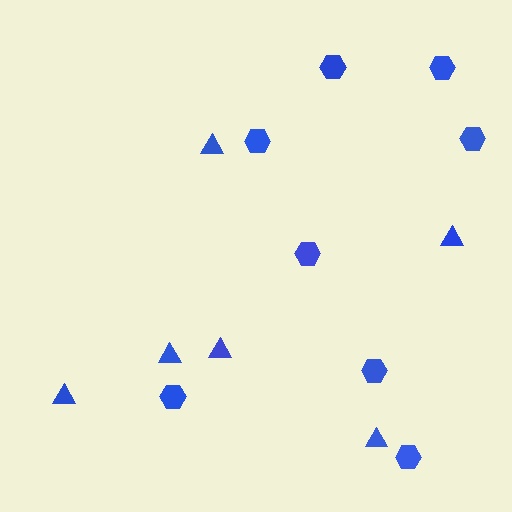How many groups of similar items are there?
There are 2 groups: one group of triangles (6) and one group of hexagons (8).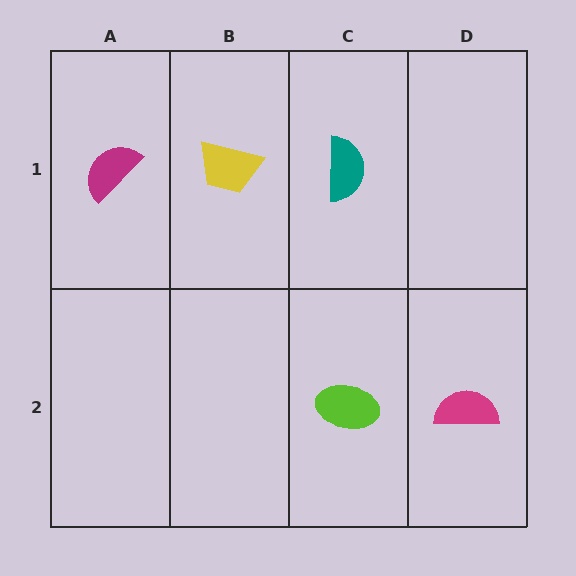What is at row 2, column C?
A lime ellipse.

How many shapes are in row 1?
3 shapes.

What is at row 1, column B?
A yellow trapezoid.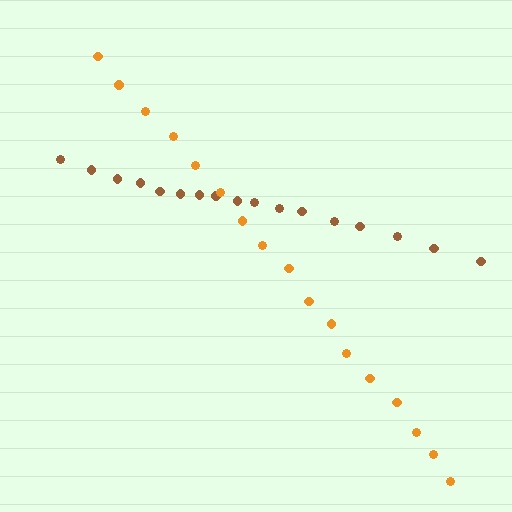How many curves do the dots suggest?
There are 2 distinct paths.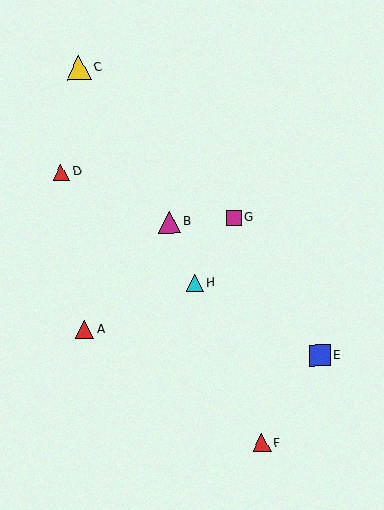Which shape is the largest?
The yellow triangle (labeled C) is the largest.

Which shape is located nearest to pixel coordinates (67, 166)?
The red triangle (labeled D) at (61, 172) is nearest to that location.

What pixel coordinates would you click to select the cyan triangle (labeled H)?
Click at (194, 283) to select the cyan triangle H.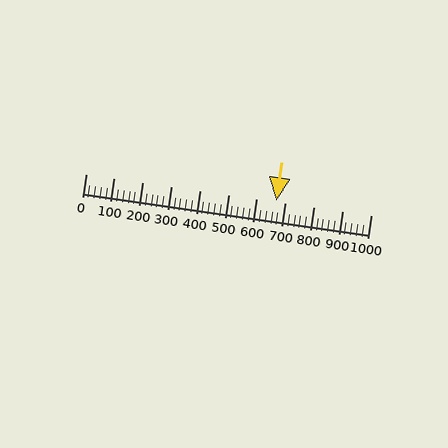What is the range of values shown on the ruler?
The ruler shows values from 0 to 1000.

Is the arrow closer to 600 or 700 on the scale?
The arrow is closer to 700.